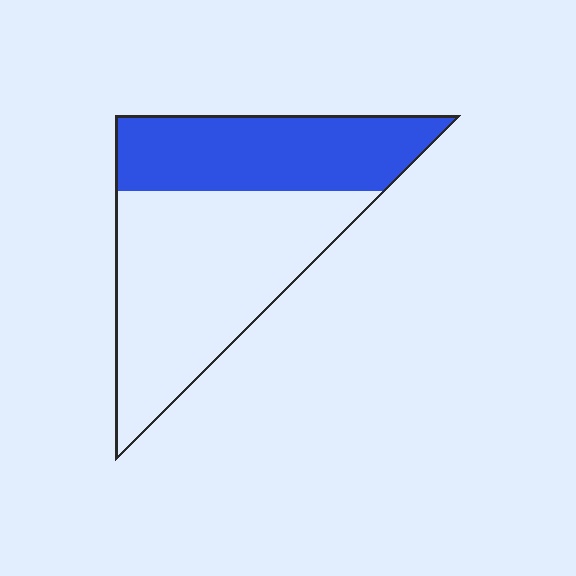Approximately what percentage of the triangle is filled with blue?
Approximately 40%.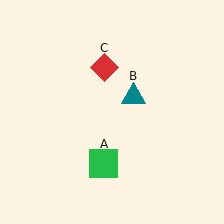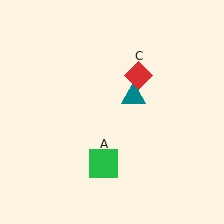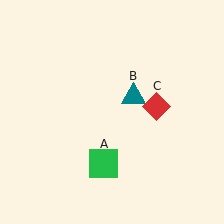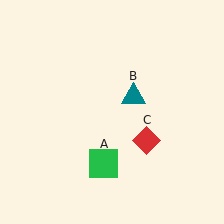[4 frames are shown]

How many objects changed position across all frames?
1 object changed position: red diamond (object C).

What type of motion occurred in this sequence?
The red diamond (object C) rotated clockwise around the center of the scene.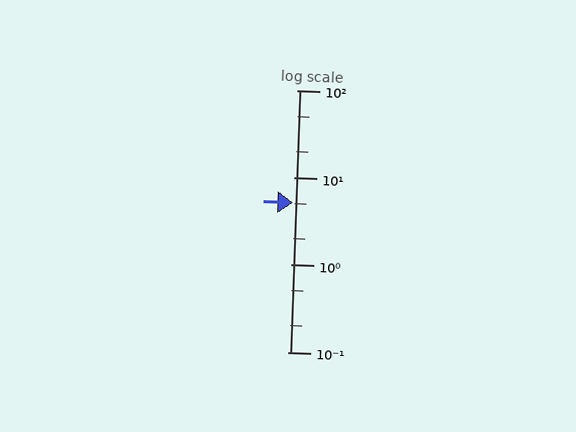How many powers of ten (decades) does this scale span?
The scale spans 3 decades, from 0.1 to 100.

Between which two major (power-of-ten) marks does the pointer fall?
The pointer is between 1 and 10.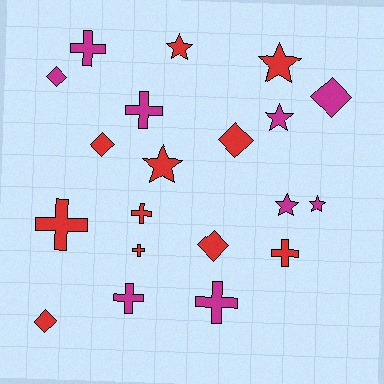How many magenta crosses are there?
There are 4 magenta crosses.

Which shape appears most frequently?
Cross, with 8 objects.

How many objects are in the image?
There are 20 objects.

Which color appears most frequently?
Red, with 11 objects.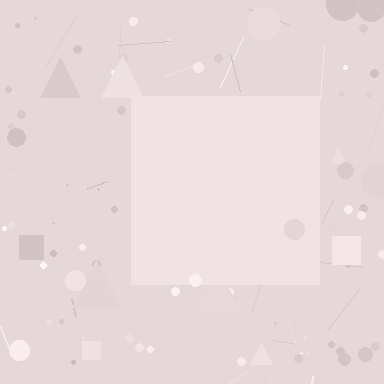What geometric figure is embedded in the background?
A square is embedded in the background.